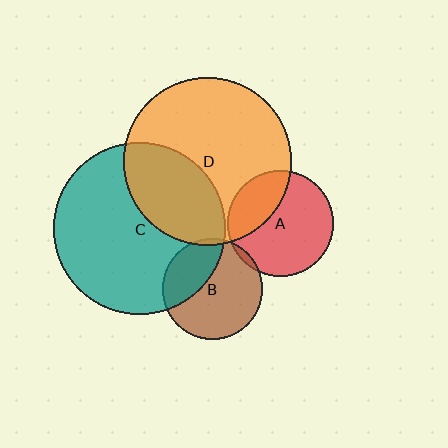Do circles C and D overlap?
Yes.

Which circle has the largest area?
Circle C (teal).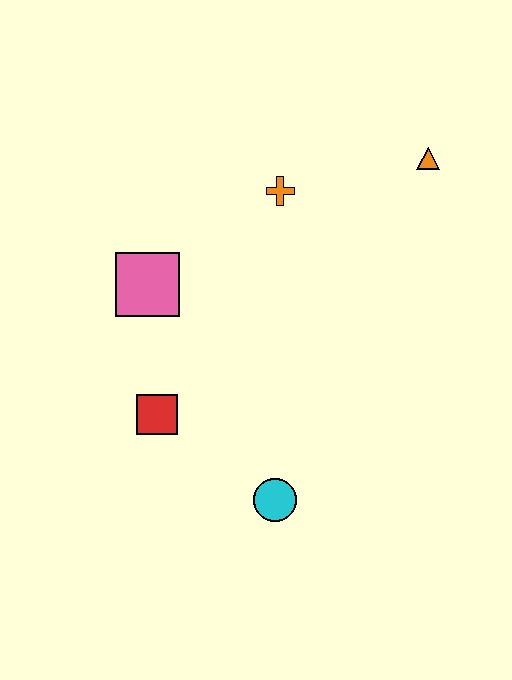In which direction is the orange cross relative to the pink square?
The orange cross is to the right of the pink square.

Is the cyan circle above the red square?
No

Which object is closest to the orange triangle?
The orange cross is closest to the orange triangle.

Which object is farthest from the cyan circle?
The orange triangle is farthest from the cyan circle.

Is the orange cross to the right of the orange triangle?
No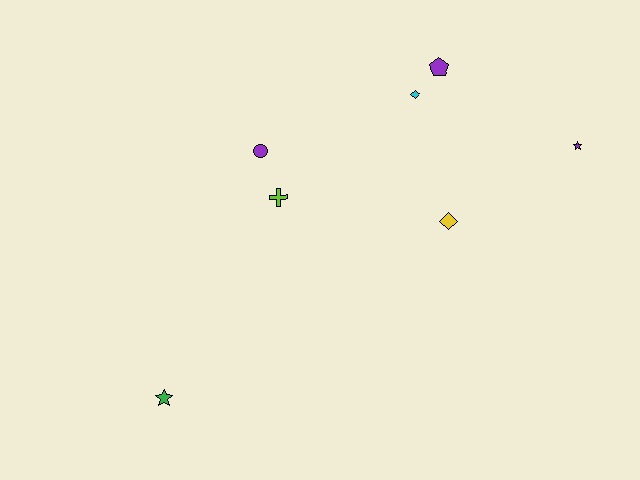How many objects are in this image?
There are 7 objects.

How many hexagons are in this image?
There are no hexagons.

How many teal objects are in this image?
There are no teal objects.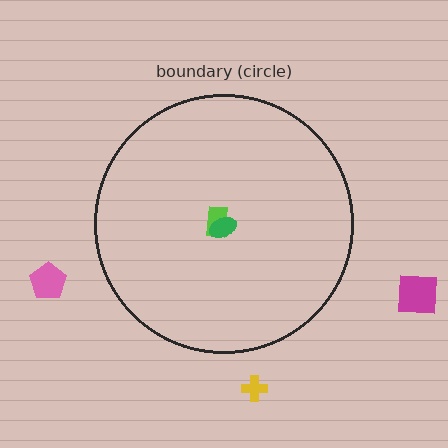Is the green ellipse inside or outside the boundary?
Inside.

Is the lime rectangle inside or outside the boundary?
Inside.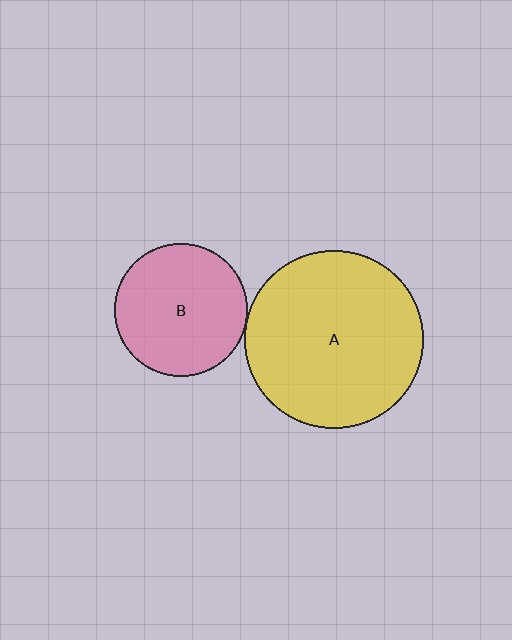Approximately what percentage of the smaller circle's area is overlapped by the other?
Approximately 5%.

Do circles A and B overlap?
Yes.